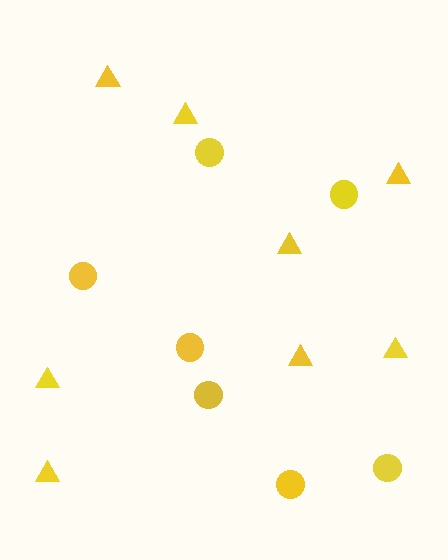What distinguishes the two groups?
There are 2 groups: one group of circles (7) and one group of triangles (8).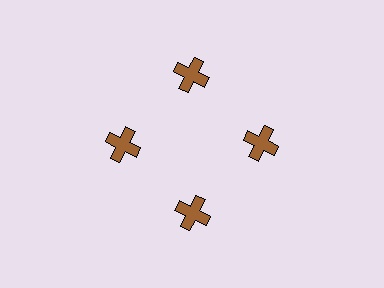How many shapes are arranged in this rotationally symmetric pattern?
There are 4 shapes, arranged in 4 groups of 1.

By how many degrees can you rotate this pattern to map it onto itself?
The pattern maps onto itself every 90 degrees of rotation.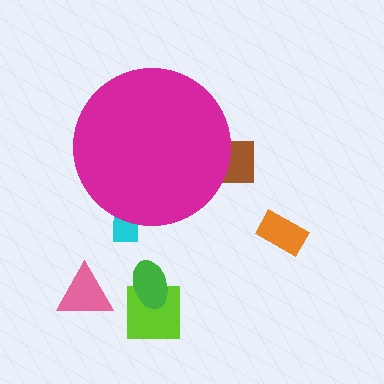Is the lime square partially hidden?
No, the lime square is fully visible.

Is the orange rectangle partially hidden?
No, the orange rectangle is fully visible.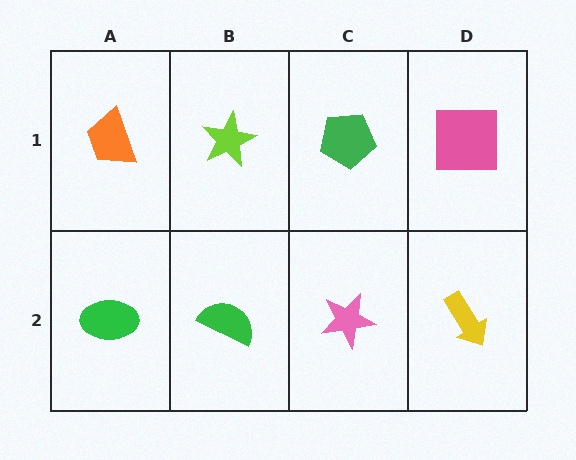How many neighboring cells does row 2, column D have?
2.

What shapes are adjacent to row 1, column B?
A green semicircle (row 2, column B), an orange trapezoid (row 1, column A), a green pentagon (row 1, column C).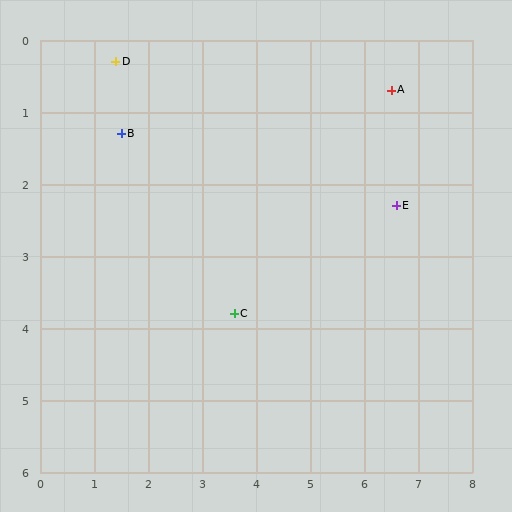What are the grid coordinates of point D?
Point D is at approximately (1.4, 0.3).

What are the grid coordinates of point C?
Point C is at approximately (3.6, 3.8).